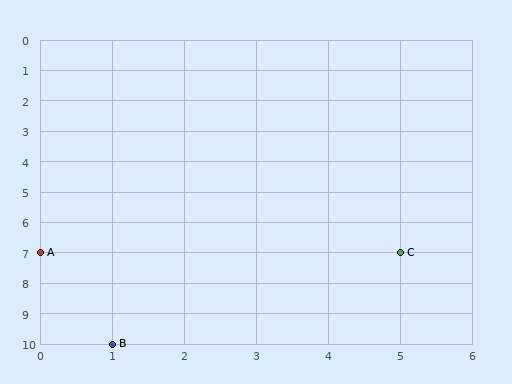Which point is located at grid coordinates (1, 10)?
Point B is at (1, 10).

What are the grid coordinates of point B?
Point B is at grid coordinates (1, 10).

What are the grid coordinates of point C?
Point C is at grid coordinates (5, 7).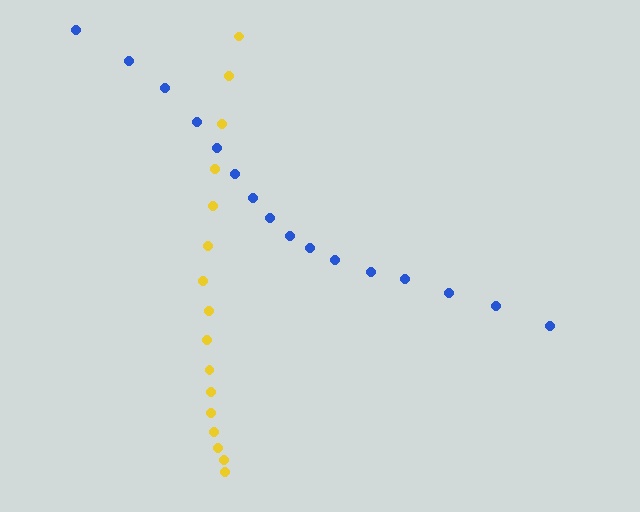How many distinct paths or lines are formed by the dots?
There are 2 distinct paths.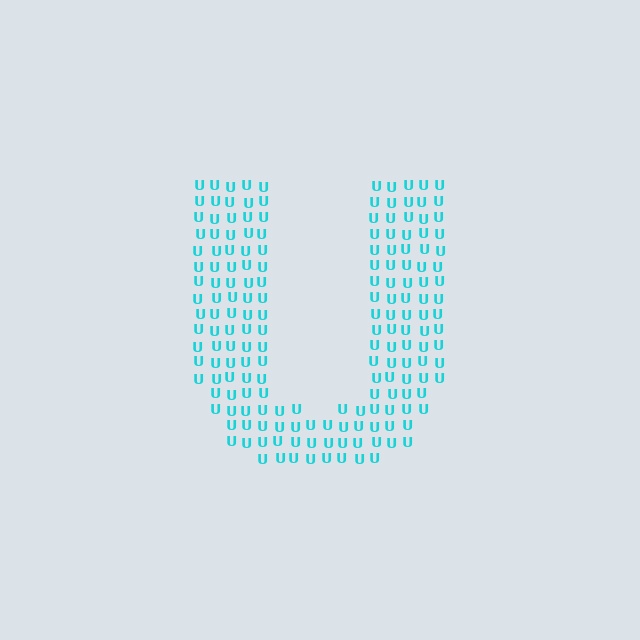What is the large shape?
The large shape is the letter U.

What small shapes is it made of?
It is made of small letter U's.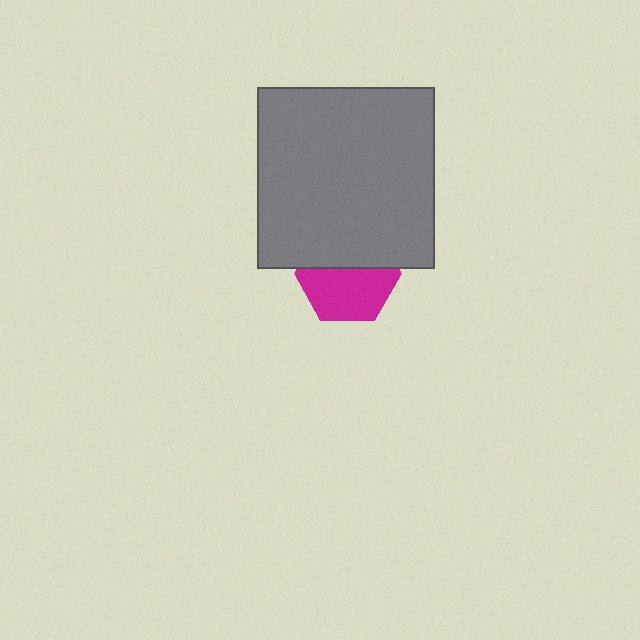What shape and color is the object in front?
The object in front is a gray rectangle.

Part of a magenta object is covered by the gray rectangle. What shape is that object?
It is a hexagon.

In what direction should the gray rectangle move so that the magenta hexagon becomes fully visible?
The gray rectangle should move up. That is the shortest direction to clear the overlap and leave the magenta hexagon fully visible.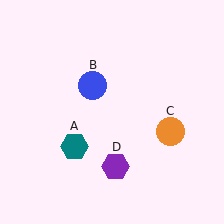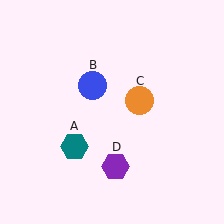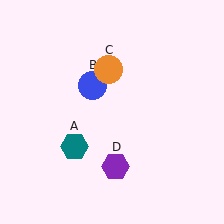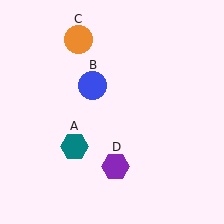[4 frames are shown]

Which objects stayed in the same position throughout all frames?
Teal hexagon (object A) and blue circle (object B) and purple hexagon (object D) remained stationary.